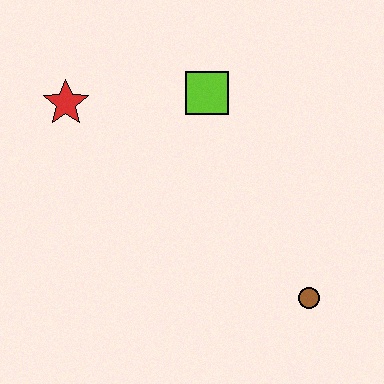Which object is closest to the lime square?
The red star is closest to the lime square.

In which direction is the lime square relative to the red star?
The lime square is to the right of the red star.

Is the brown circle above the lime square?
No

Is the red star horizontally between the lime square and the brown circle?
No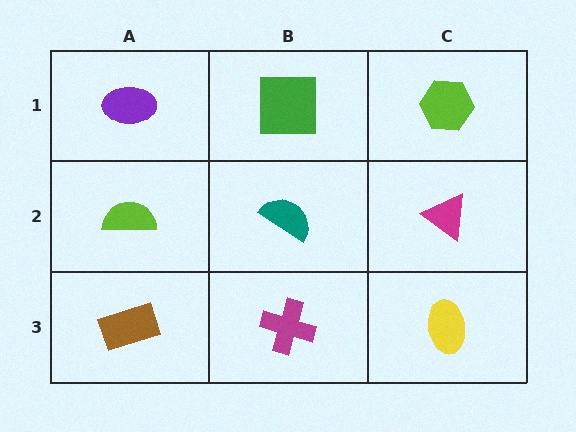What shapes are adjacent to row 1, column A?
A lime semicircle (row 2, column A), a green square (row 1, column B).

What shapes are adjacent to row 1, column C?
A magenta triangle (row 2, column C), a green square (row 1, column B).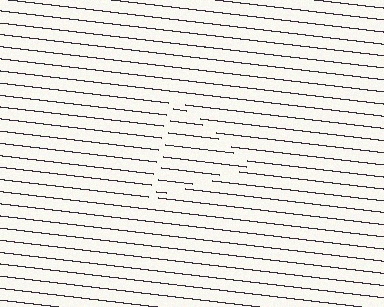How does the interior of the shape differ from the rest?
The interior of the shape contains the same grating, shifted by half a period — the contour is defined by the phase discontinuity where line-ends from the inner and outer gratings abut.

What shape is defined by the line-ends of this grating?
An illusory triangle. The interior of the shape contains the same grating, shifted by half a period — the contour is defined by the phase discontinuity where line-ends from the inner and outer gratings abut.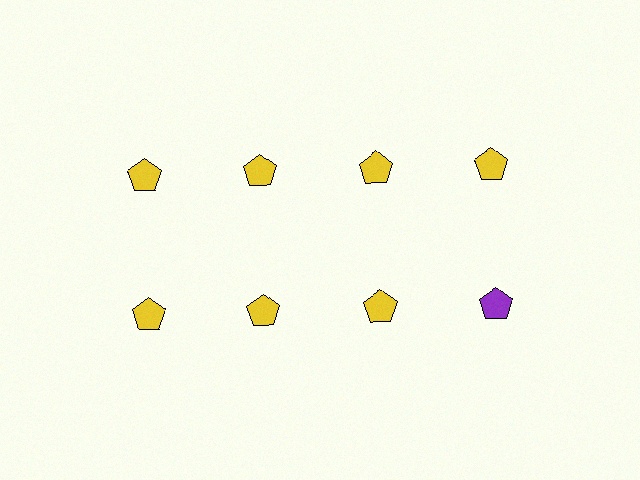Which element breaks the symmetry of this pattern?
The purple pentagon in the second row, second from right column breaks the symmetry. All other shapes are yellow pentagons.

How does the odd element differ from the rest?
It has a different color: purple instead of yellow.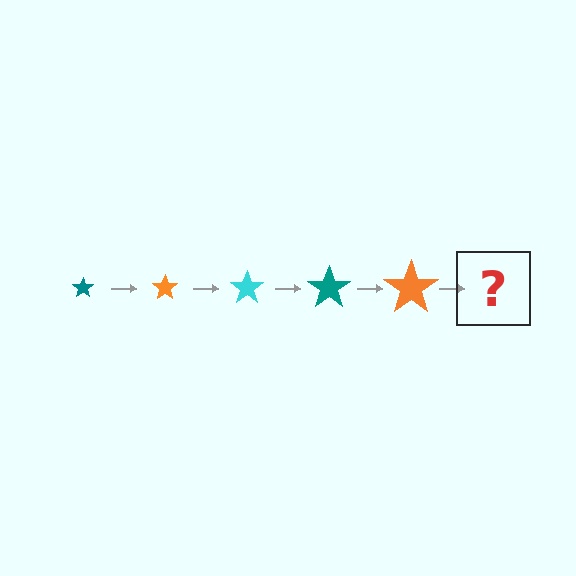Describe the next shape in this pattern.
It should be a cyan star, larger than the previous one.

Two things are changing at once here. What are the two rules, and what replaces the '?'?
The two rules are that the star grows larger each step and the color cycles through teal, orange, and cyan. The '?' should be a cyan star, larger than the previous one.